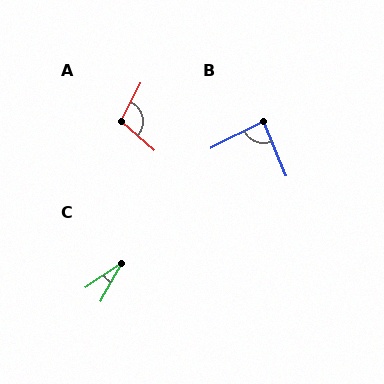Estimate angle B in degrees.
Approximately 86 degrees.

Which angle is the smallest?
C, at approximately 27 degrees.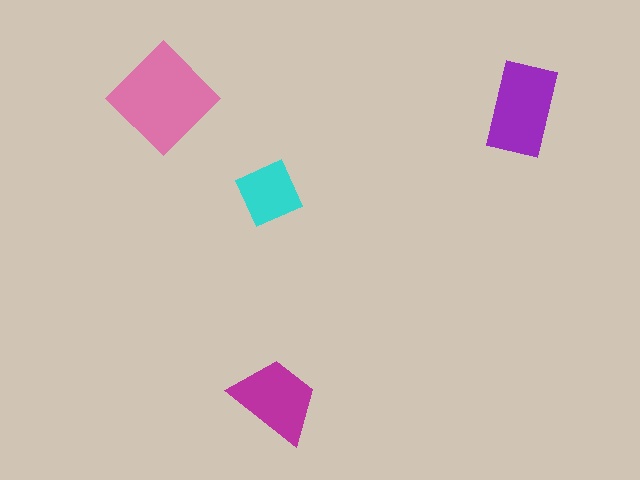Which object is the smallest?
The cyan square.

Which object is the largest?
The pink diamond.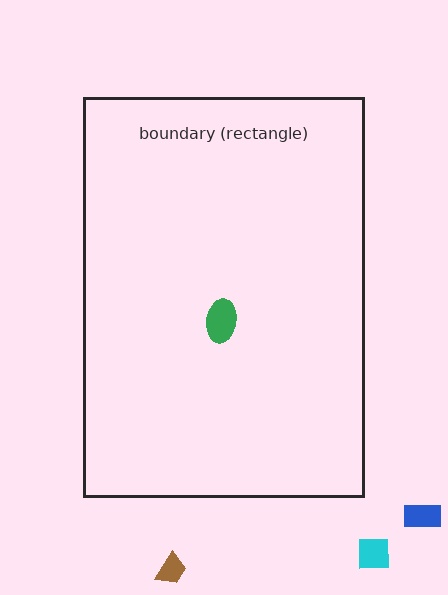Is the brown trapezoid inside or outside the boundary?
Outside.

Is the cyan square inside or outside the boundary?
Outside.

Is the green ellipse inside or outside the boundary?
Inside.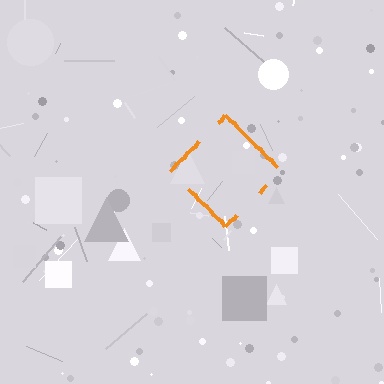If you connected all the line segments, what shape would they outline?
They would outline a diamond.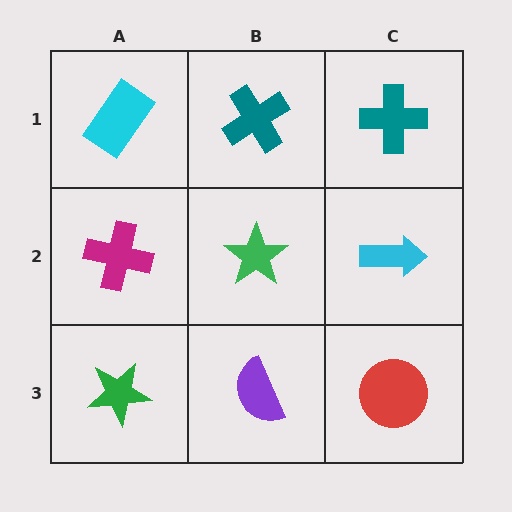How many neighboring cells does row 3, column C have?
2.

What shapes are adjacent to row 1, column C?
A cyan arrow (row 2, column C), a teal cross (row 1, column B).